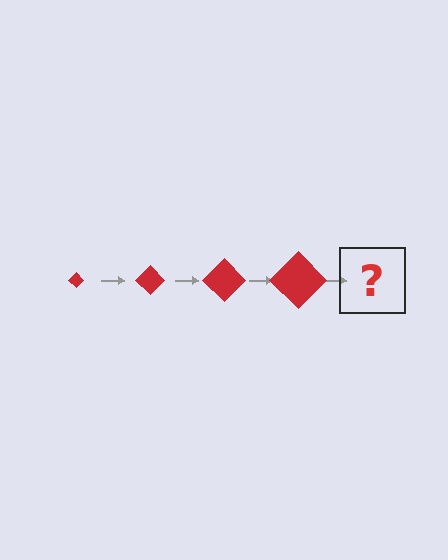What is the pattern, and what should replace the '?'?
The pattern is that the diamond gets progressively larger each step. The '?' should be a red diamond, larger than the previous one.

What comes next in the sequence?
The next element should be a red diamond, larger than the previous one.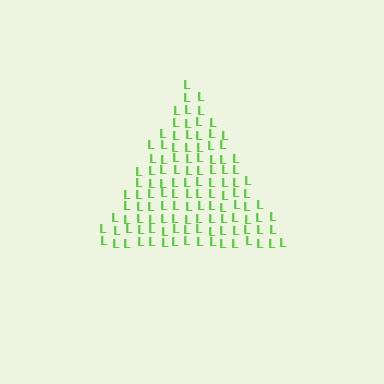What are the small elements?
The small elements are letter L's.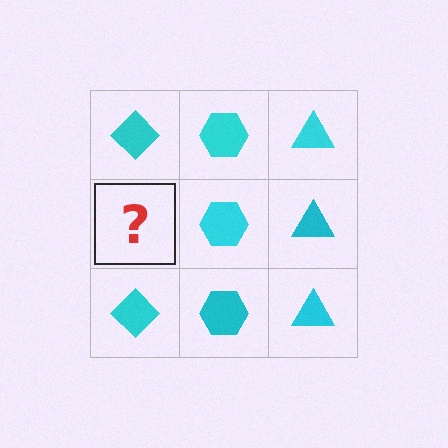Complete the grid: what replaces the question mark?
The question mark should be replaced with a cyan diamond.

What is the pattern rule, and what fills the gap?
The rule is that each column has a consistent shape. The gap should be filled with a cyan diamond.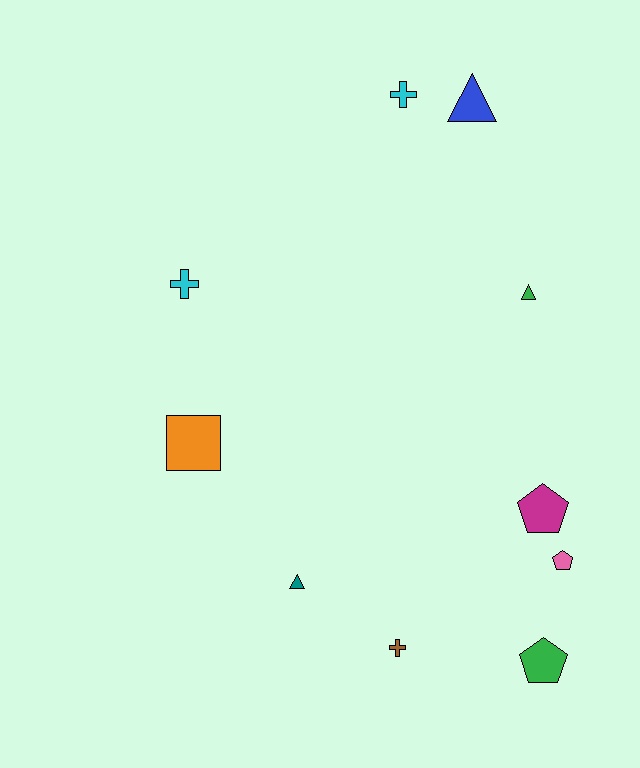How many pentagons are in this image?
There are 3 pentagons.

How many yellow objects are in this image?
There are no yellow objects.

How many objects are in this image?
There are 10 objects.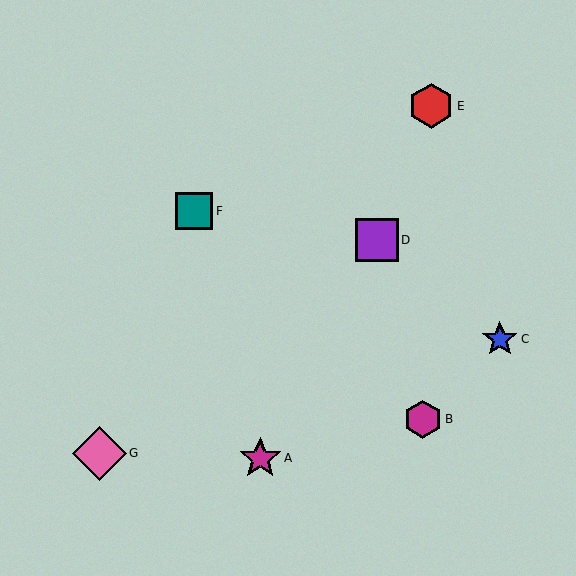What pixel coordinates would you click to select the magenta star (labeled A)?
Click at (260, 458) to select the magenta star A.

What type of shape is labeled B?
Shape B is a magenta hexagon.